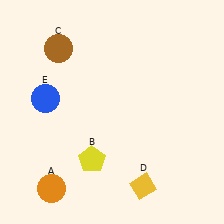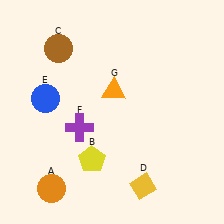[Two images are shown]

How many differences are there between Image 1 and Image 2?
There are 2 differences between the two images.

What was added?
A purple cross (F), an orange triangle (G) were added in Image 2.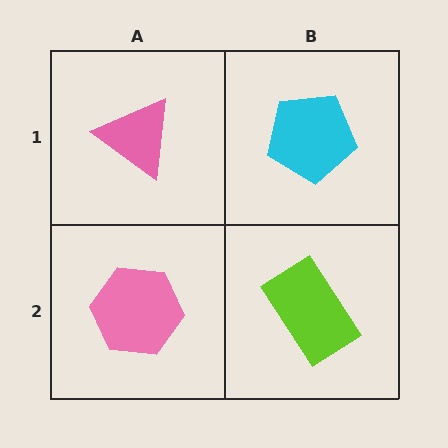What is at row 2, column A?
A pink hexagon.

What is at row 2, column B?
A lime rectangle.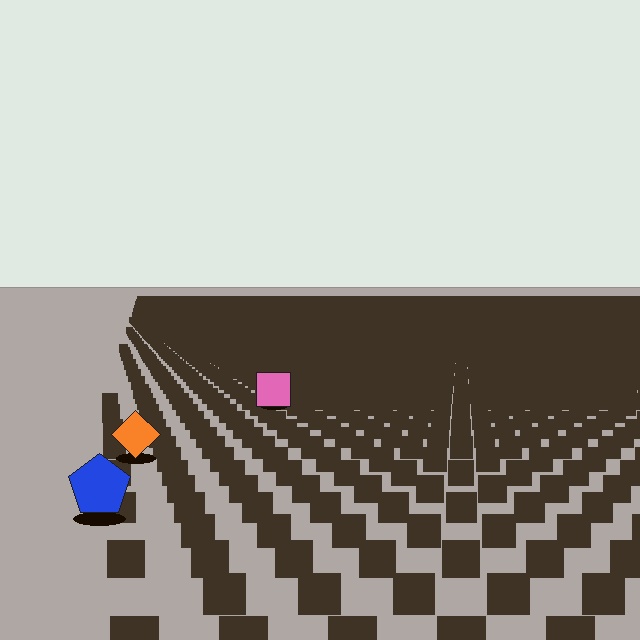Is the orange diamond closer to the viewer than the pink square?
Yes. The orange diamond is closer — you can tell from the texture gradient: the ground texture is coarser near it.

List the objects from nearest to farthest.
From nearest to farthest: the blue pentagon, the orange diamond, the pink square.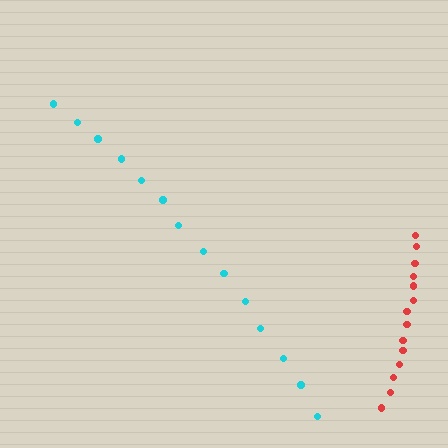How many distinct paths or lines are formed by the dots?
There are 2 distinct paths.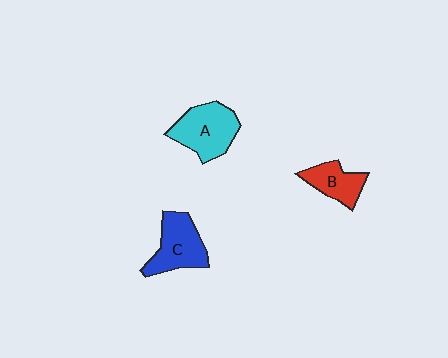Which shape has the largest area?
Shape A (cyan).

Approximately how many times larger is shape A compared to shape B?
Approximately 1.6 times.